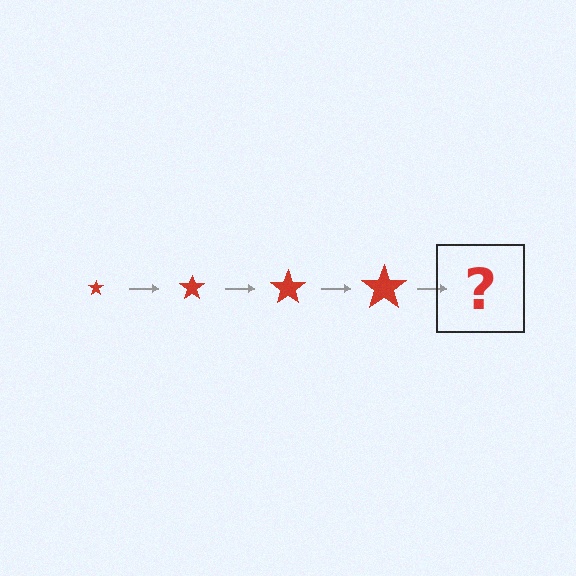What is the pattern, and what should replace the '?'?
The pattern is that the star gets progressively larger each step. The '?' should be a red star, larger than the previous one.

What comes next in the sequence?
The next element should be a red star, larger than the previous one.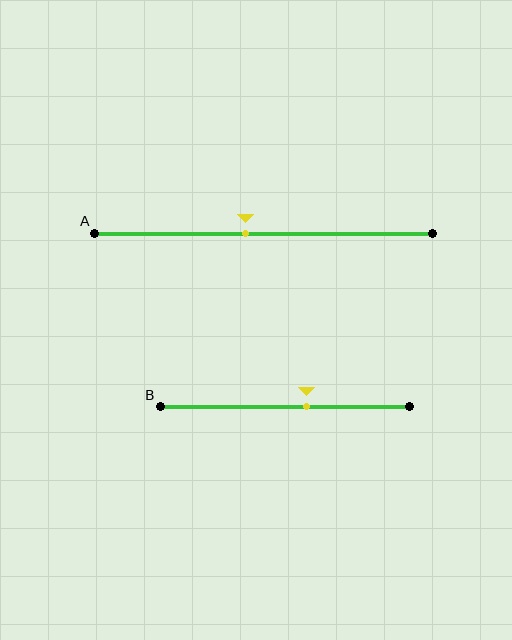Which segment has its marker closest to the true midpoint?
Segment A has its marker closest to the true midpoint.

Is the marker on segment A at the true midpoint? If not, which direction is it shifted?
No, the marker on segment A is shifted to the left by about 5% of the segment length.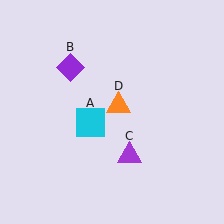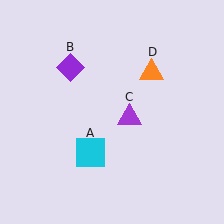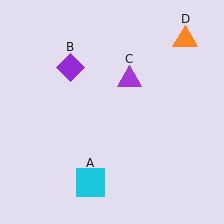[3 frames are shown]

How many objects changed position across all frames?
3 objects changed position: cyan square (object A), purple triangle (object C), orange triangle (object D).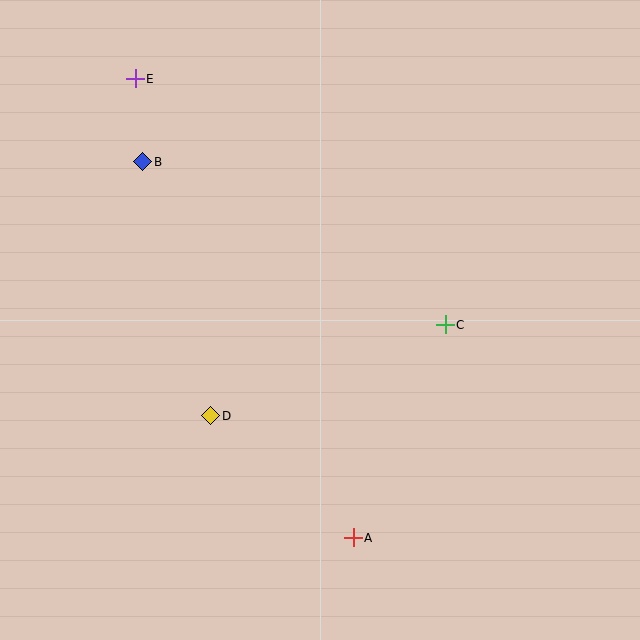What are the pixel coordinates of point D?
Point D is at (211, 416).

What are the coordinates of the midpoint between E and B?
The midpoint between E and B is at (139, 120).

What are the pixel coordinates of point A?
Point A is at (353, 538).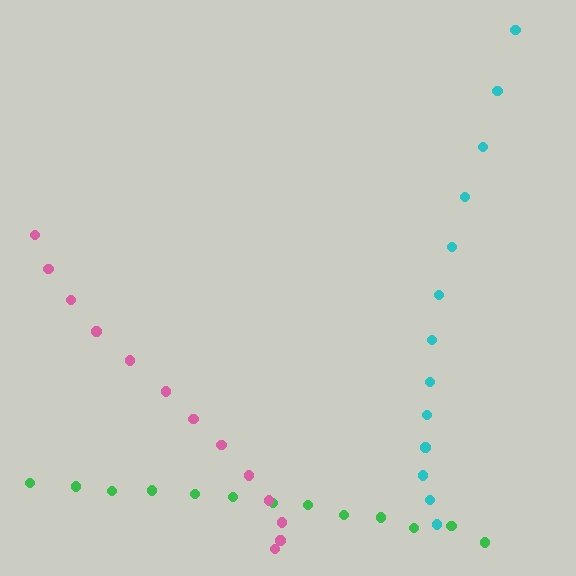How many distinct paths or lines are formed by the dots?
There are 3 distinct paths.